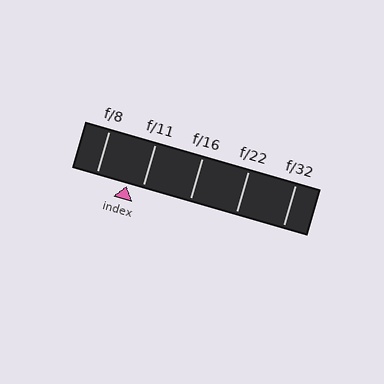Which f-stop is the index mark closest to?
The index mark is closest to f/11.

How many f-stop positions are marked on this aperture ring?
There are 5 f-stop positions marked.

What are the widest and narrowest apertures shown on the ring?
The widest aperture shown is f/8 and the narrowest is f/32.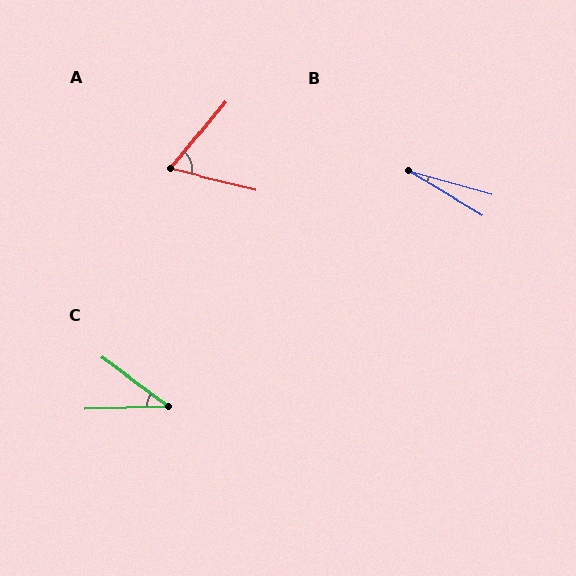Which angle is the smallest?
B, at approximately 16 degrees.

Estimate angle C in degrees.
Approximately 38 degrees.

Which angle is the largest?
A, at approximately 64 degrees.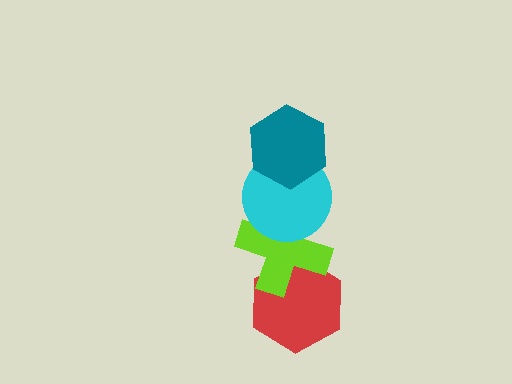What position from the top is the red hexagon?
The red hexagon is 4th from the top.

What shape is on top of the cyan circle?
The teal hexagon is on top of the cyan circle.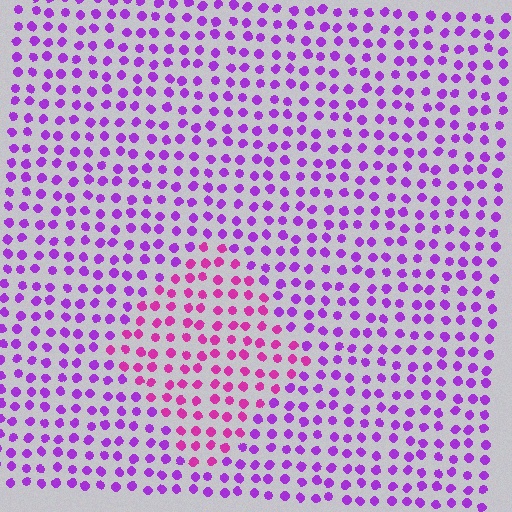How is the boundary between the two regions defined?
The boundary is defined purely by a slight shift in hue (about 34 degrees). Spacing, size, and orientation are identical on both sides.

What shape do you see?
I see a diamond.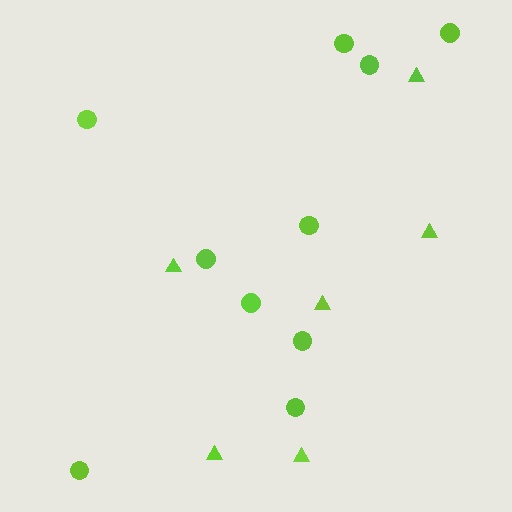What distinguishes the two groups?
There are 2 groups: one group of circles (10) and one group of triangles (6).